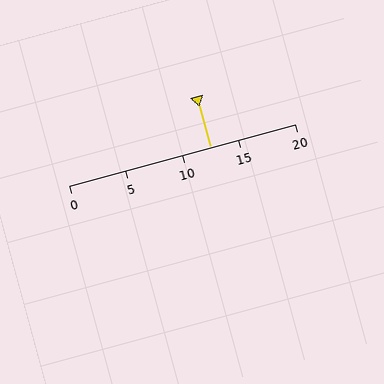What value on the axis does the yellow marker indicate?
The marker indicates approximately 12.5.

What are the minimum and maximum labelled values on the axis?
The axis runs from 0 to 20.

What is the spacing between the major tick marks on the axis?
The major ticks are spaced 5 apart.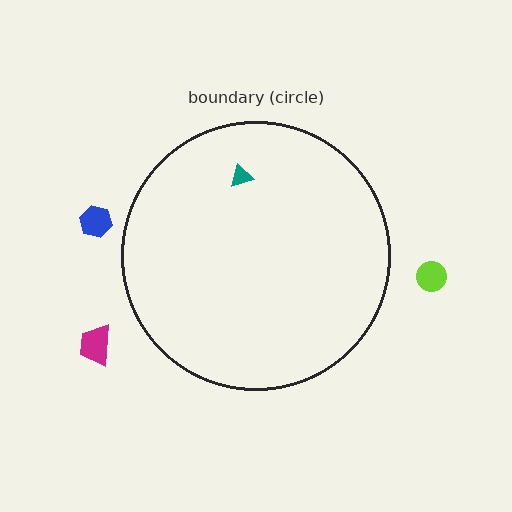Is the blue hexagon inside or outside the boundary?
Outside.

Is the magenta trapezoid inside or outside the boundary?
Outside.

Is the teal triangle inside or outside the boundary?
Inside.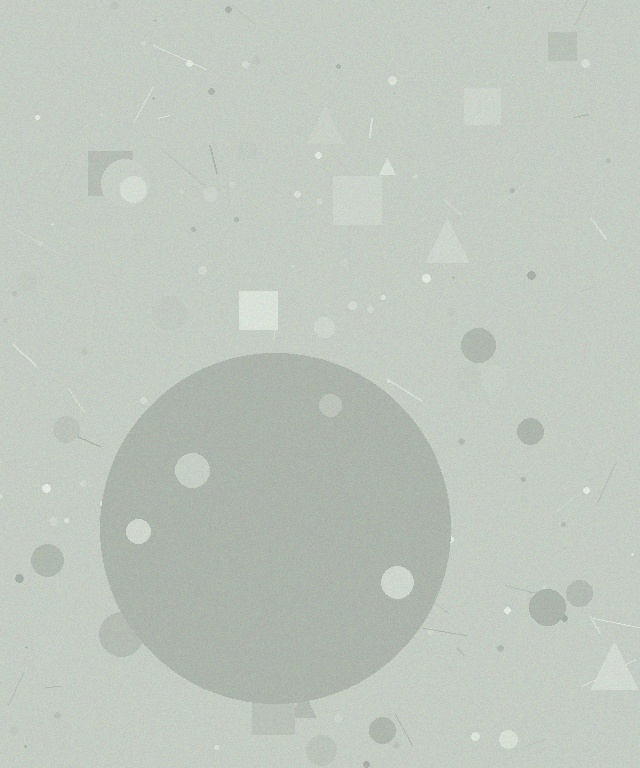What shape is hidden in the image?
A circle is hidden in the image.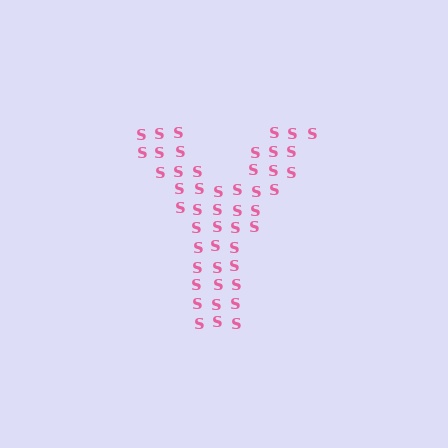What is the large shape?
The large shape is the letter Y.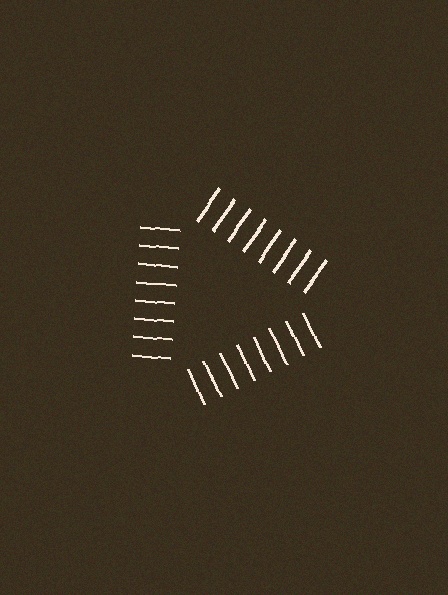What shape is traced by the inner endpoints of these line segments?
An illusory triangle — the line segments terminate on its edges but no continuous stroke is drawn.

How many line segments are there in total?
24 — 8 along each of the 3 edges.